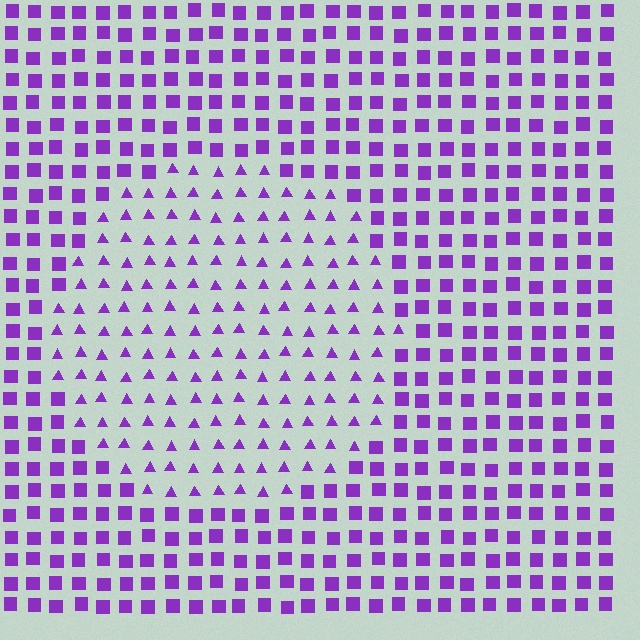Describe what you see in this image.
The image is filled with small purple elements arranged in a uniform grid. A circle-shaped region contains triangles, while the surrounding area contains squares. The boundary is defined purely by the change in element shape.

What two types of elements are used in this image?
The image uses triangles inside the circle region and squares outside it.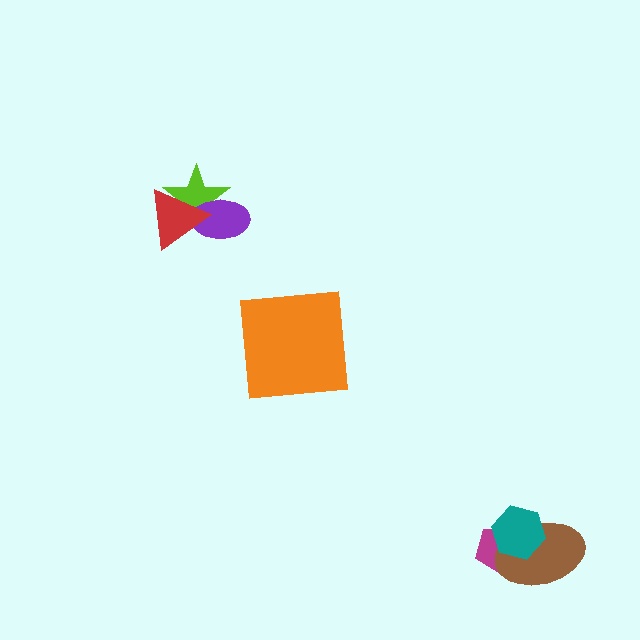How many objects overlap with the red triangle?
2 objects overlap with the red triangle.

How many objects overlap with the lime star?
2 objects overlap with the lime star.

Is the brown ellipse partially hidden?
Yes, it is partially covered by another shape.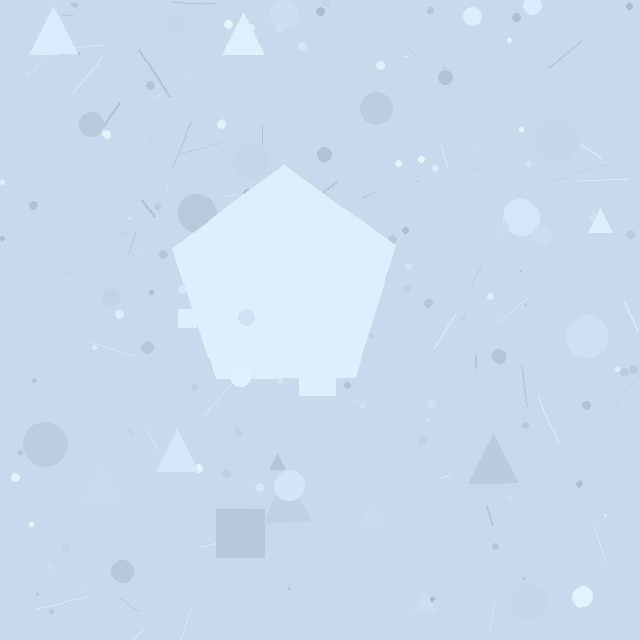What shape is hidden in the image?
A pentagon is hidden in the image.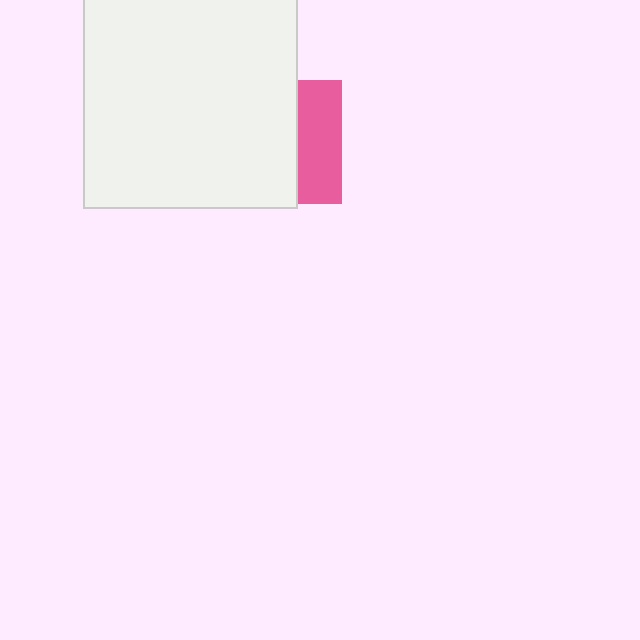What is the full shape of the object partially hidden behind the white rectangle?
The partially hidden object is a pink square.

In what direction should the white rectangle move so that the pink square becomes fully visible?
The white rectangle should move left. That is the shortest direction to clear the overlap and leave the pink square fully visible.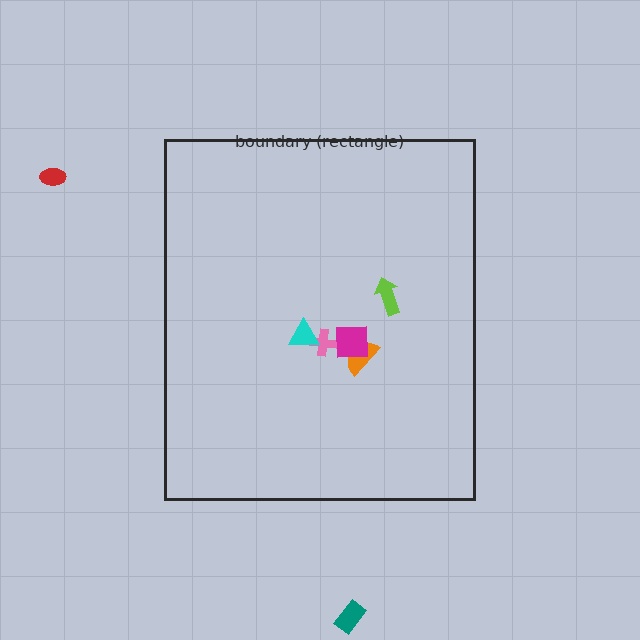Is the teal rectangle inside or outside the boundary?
Outside.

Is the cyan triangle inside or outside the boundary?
Inside.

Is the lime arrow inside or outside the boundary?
Inside.